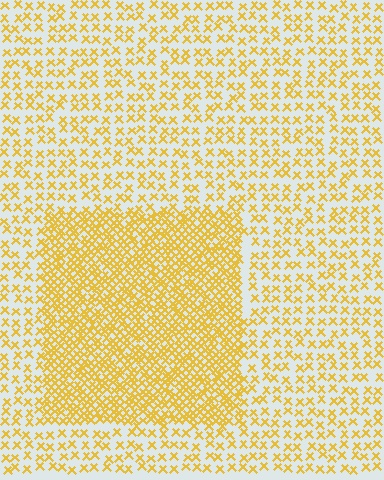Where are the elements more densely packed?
The elements are more densely packed inside the rectangle boundary.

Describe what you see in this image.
The image contains small yellow elements arranged at two different densities. A rectangle-shaped region is visible where the elements are more densely packed than the surrounding area.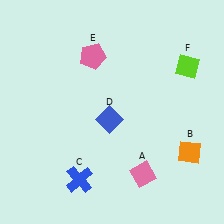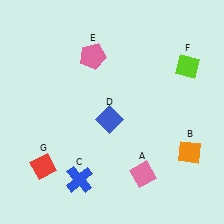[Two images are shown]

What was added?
A red diamond (G) was added in Image 2.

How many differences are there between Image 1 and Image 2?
There is 1 difference between the two images.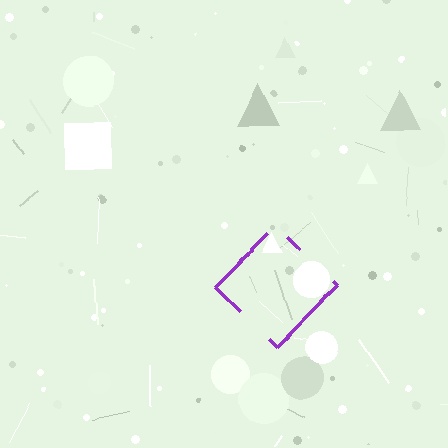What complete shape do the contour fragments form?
The contour fragments form a diamond.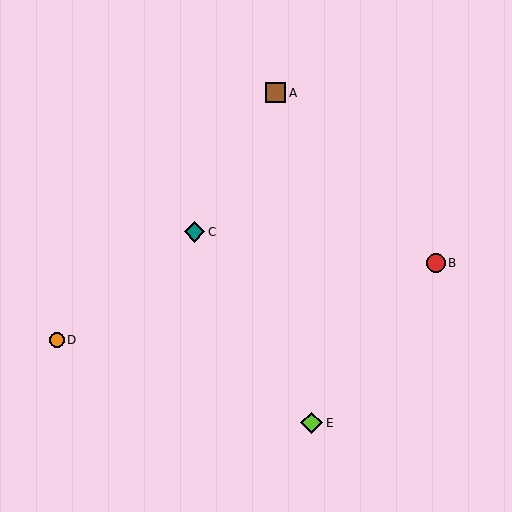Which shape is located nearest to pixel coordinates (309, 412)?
The lime diamond (labeled E) at (312, 423) is nearest to that location.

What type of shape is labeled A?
Shape A is a brown square.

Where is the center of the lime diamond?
The center of the lime diamond is at (312, 423).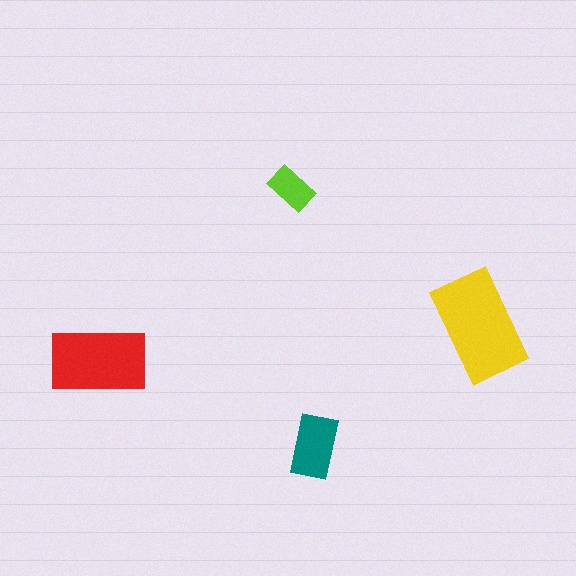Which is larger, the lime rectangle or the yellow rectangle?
The yellow one.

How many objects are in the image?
There are 4 objects in the image.